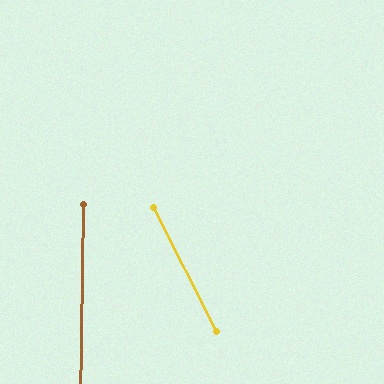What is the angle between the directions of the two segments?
Approximately 28 degrees.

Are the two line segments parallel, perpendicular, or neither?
Neither parallel nor perpendicular — they differ by about 28°.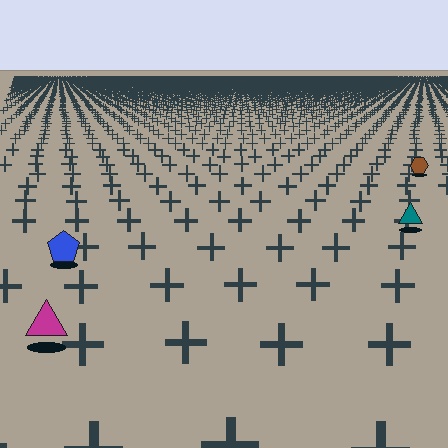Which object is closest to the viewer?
The magenta triangle is closest. The texture marks near it are larger and more spread out.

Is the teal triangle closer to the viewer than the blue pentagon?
No. The blue pentagon is closer — you can tell from the texture gradient: the ground texture is coarser near it.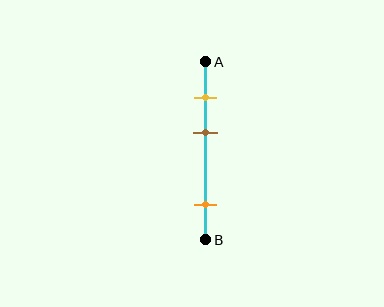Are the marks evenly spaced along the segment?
No, the marks are not evenly spaced.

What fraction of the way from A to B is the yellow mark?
The yellow mark is approximately 20% (0.2) of the way from A to B.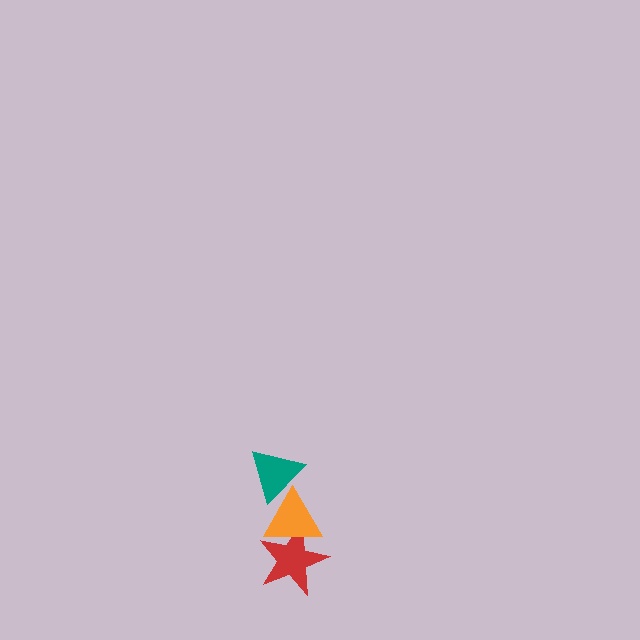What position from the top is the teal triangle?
The teal triangle is 1st from the top.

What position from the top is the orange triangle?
The orange triangle is 2nd from the top.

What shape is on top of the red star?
The orange triangle is on top of the red star.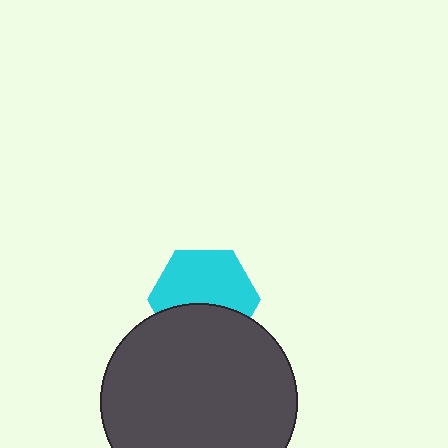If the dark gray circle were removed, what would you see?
You would see the complete cyan hexagon.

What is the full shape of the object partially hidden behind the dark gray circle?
The partially hidden object is a cyan hexagon.